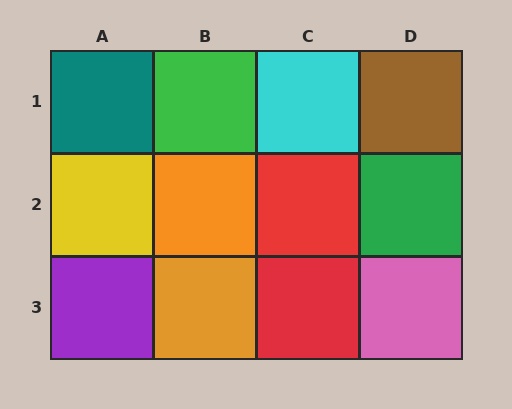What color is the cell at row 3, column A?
Purple.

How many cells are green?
2 cells are green.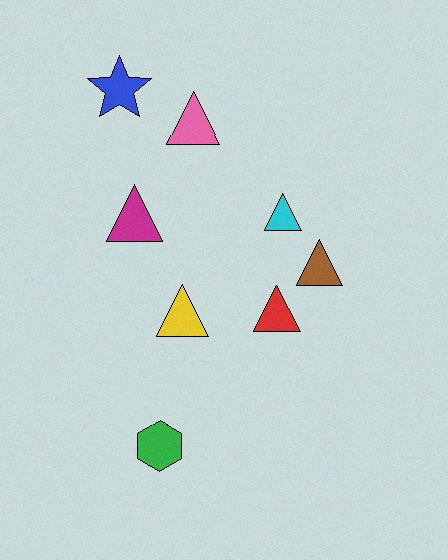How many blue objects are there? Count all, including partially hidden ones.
There is 1 blue object.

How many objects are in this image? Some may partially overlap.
There are 8 objects.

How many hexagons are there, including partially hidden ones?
There is 1 hexagon.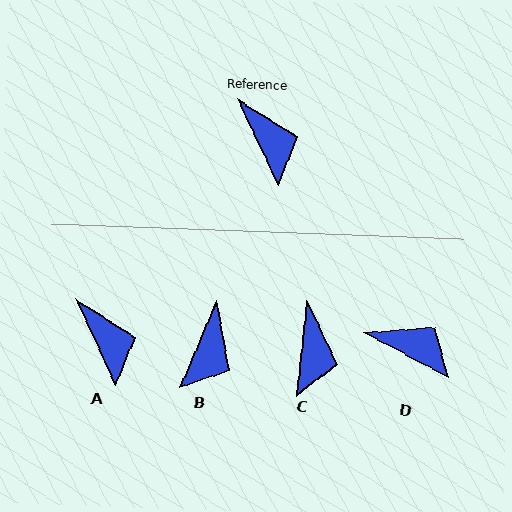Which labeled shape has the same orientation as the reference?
A.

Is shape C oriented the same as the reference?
No, it is off by about 31 degrees.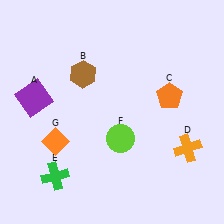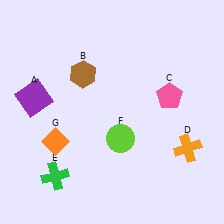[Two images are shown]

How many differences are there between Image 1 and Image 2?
There is 1 difference between the two images.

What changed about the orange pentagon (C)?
In Image 1, C is orange. In Image 2, it changed to pink.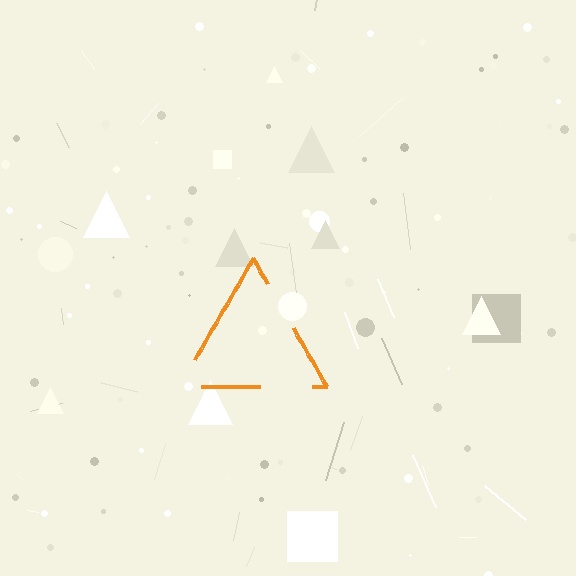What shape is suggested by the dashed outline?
The dashed outline suggests a triangle.